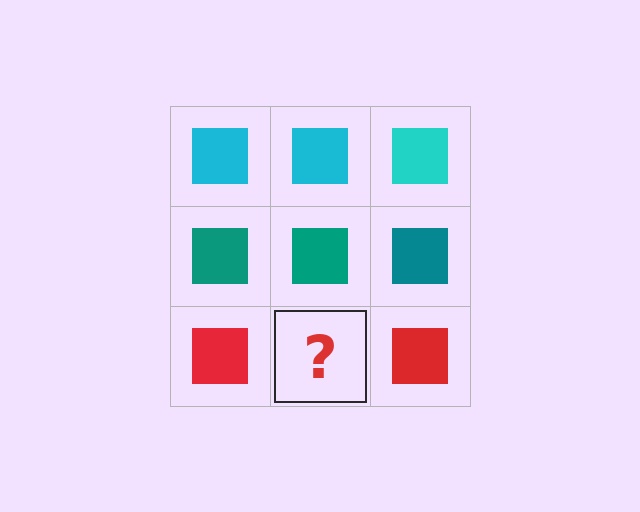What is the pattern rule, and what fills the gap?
The rule is that each row has a consistent color. The gap should be filled with a red square.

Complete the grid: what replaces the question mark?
The question mark should be replaced with a red square.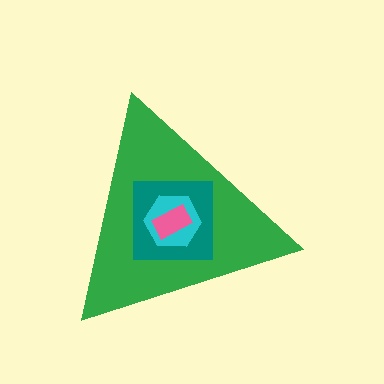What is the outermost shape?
The green triangle.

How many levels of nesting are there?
4.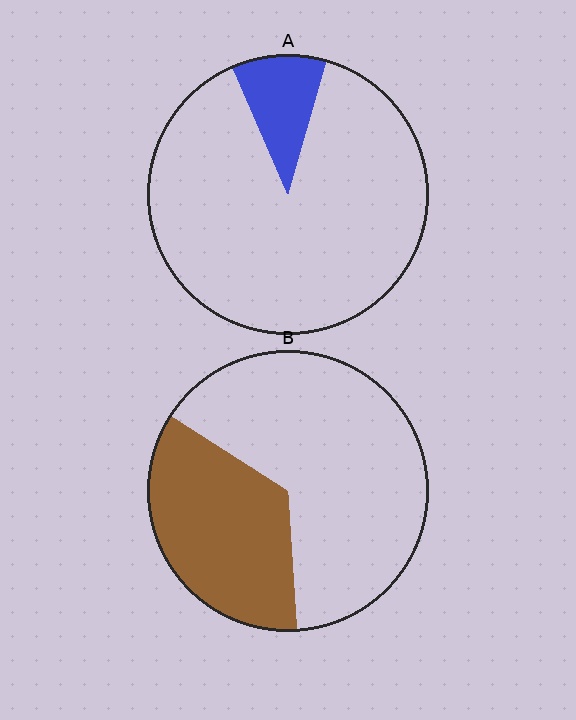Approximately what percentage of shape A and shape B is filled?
A is approximately 10% and B is approximately 35%.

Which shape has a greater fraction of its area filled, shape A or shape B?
Shape B.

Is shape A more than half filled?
No.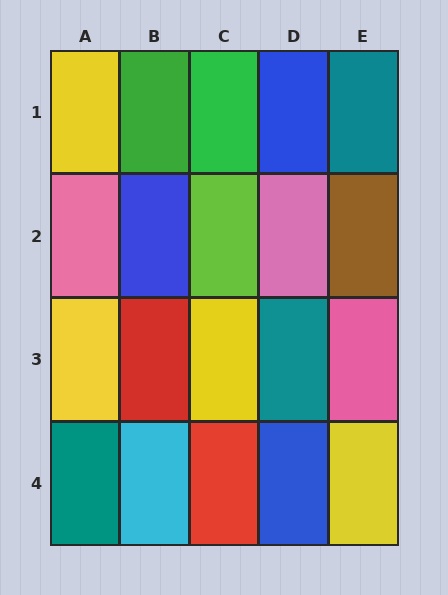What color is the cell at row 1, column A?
Yellow.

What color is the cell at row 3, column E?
Pink.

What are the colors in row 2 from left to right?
Pink, blue, lime, pink, brown.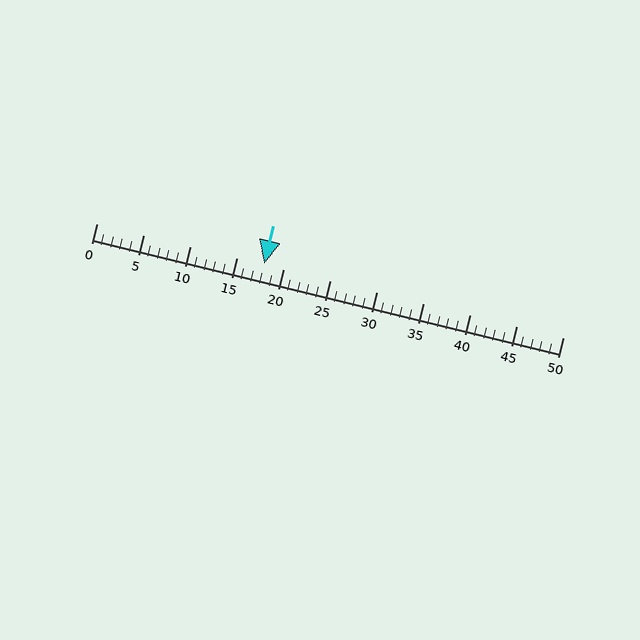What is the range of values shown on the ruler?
The ruler shows values from 0 to 50.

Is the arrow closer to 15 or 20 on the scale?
The arrow is closer to 20.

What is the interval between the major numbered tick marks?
The major tick marks are spaced 5 units apart.